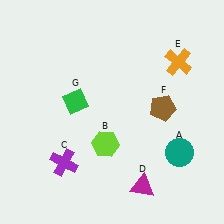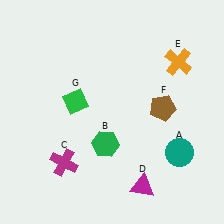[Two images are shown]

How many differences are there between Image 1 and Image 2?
There are 2 differences between the two images.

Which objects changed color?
B changed from lime to green. C changed from purple to magenta.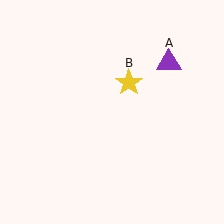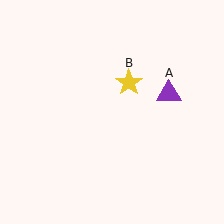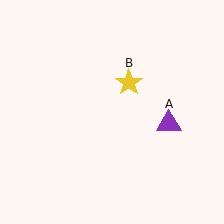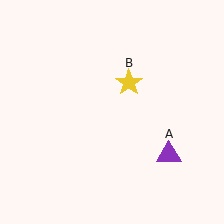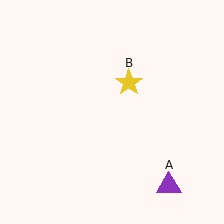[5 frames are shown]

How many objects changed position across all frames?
1 object changed position: purple triangle (object A).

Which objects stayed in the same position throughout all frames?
Yellow star (object B) remained stationary.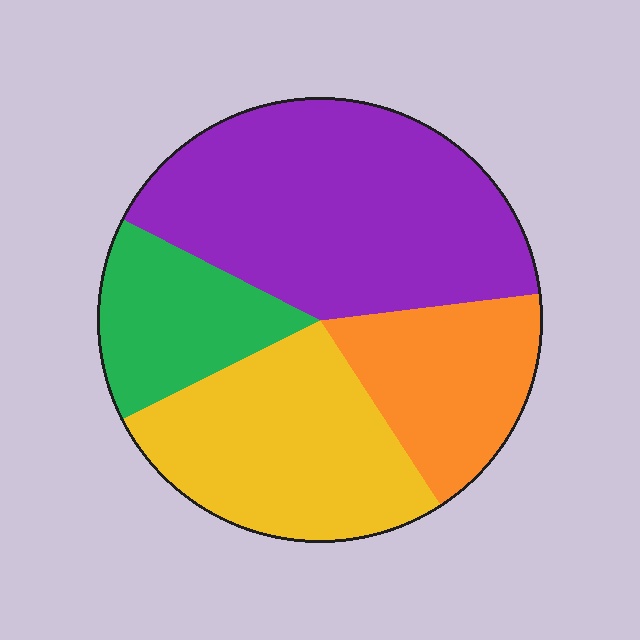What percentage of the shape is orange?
Orange takes up less than a quarter of the shape.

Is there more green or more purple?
Purple.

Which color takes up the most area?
Purple, at roughly 40%.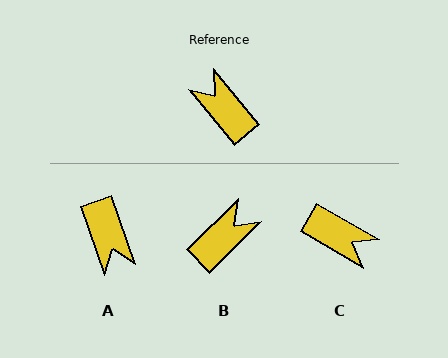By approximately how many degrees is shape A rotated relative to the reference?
Approximately 160 degrees counter-clockwise.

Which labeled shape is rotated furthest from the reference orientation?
A, about 160 degrees away.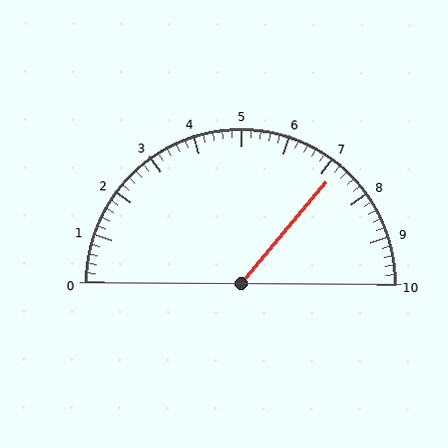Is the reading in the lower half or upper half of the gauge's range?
The reading is in the upper half of the range (0 to 10).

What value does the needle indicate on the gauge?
The needle indicates approximately 7.2.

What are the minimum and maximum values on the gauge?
The gauge ranges from 0 to 10.